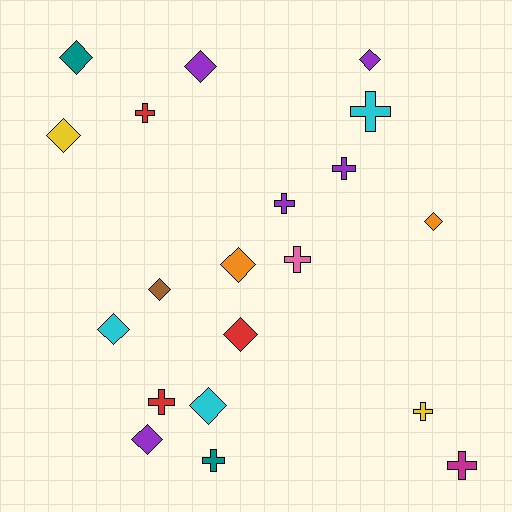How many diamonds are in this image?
There are 11 diamonds.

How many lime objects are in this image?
There are no lime objects.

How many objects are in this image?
There are 20 objects.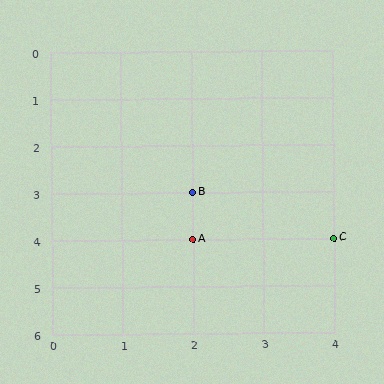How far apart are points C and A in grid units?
Points C and A are 2 columns apart.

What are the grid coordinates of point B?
Point B is at grid coordinates (2, 3).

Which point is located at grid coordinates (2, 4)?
Point A is at (2, 4).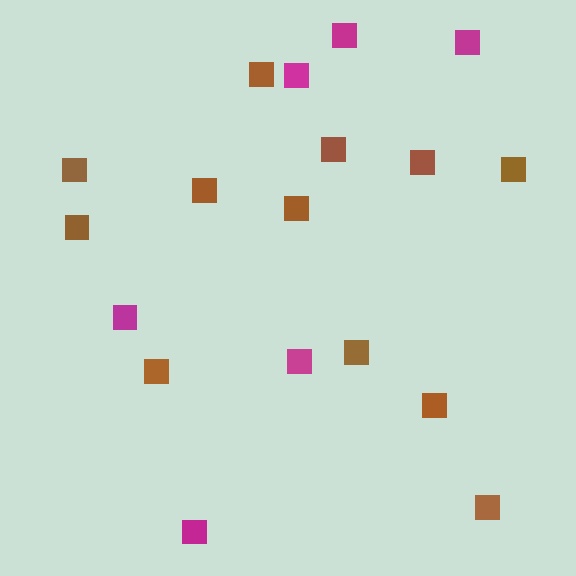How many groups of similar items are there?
There are 2 groups: one group of brown squares (12) and one group of magenta squares (6).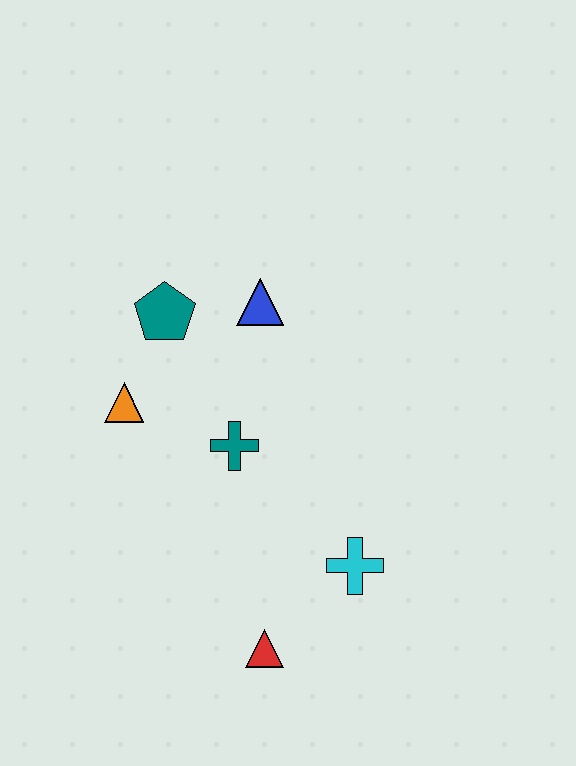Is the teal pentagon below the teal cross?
No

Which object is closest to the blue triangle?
The teal pentagon is closest to the blue triangle.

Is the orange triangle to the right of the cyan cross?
No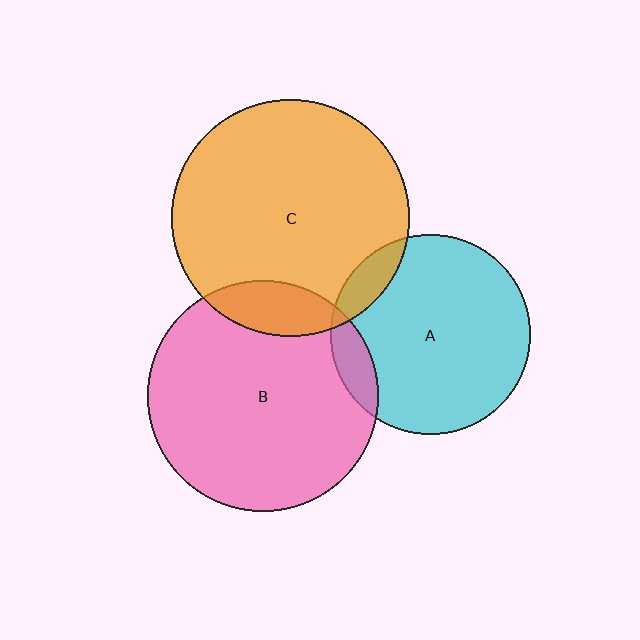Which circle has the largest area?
Circle C (orange).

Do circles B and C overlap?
Yes.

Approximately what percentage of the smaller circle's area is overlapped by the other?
Approximately 15%.